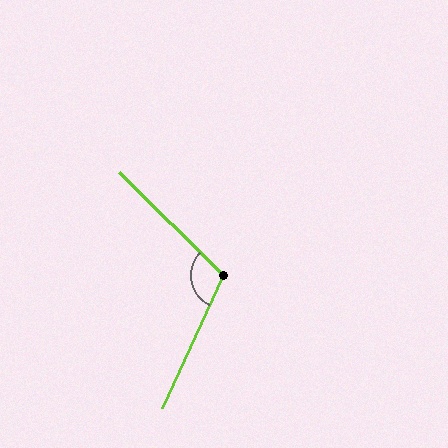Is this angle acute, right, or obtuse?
It is obtuse.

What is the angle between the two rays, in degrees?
Approximately 111 degrees.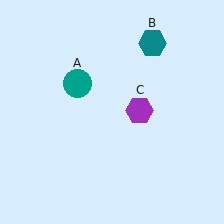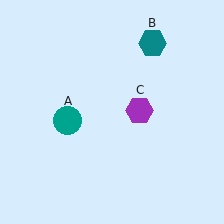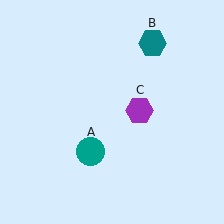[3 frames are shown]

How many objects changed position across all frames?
1 object changed position: teal circle (object A).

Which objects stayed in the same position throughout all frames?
Teal hexagon (object B) and purple hexagon (object C) remained stationary.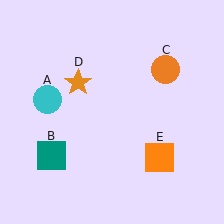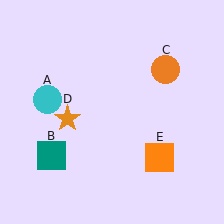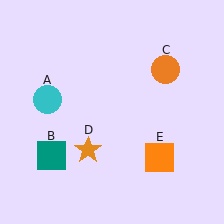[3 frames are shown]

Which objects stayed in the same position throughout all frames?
Cyan circle (object A) and teal square (object B) and orange circle (object C) and orange square (object E) remained stationary.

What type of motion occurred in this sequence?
The orange star (object D) rotated counterclockwise around the center of the scene.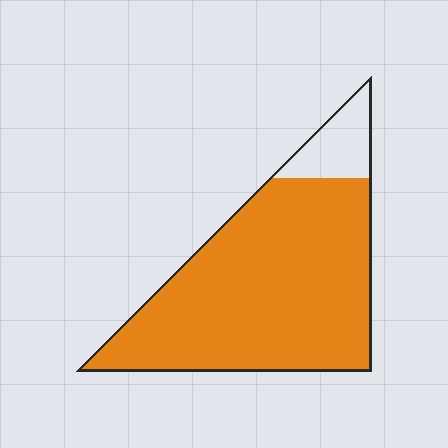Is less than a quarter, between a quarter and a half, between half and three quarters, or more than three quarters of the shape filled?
More than three quarters.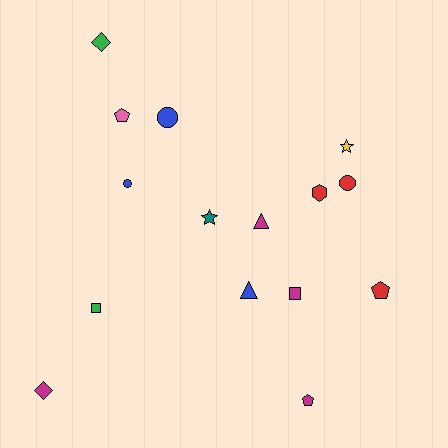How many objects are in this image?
There are 15 objects.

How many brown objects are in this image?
There are no brown objects.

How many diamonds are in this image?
There are 2 diamonds.